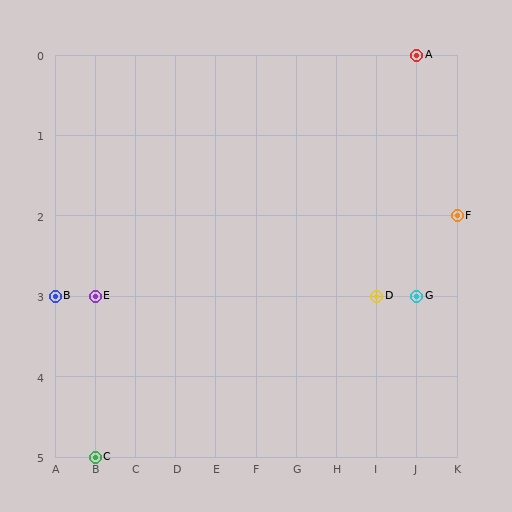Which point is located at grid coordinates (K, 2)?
Point F is at (K, 2).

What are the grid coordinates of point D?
Point D is at grid coordinates (I, 3).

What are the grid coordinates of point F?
Point F is at grid coordinates (K, 2).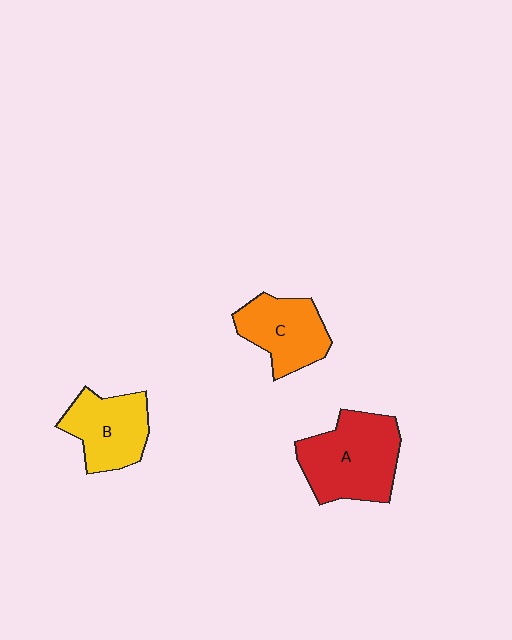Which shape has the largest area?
Shape A (red).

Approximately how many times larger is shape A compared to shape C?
Approximately 1.4 times.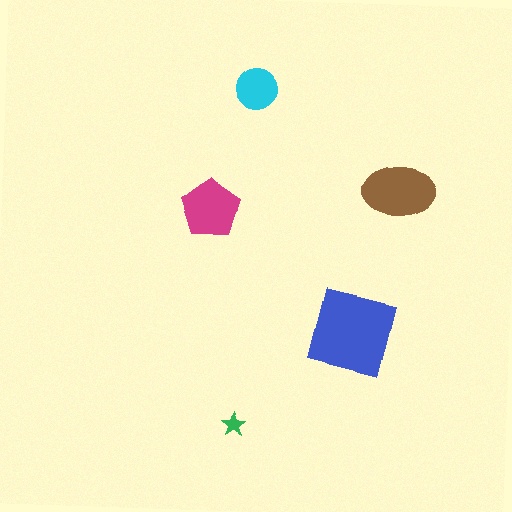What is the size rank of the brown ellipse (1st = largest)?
2nd.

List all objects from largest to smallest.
The blue square, the brown ellipse, the magenta pentagon, the cyan circle, the green star.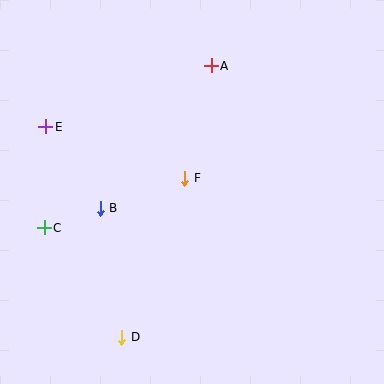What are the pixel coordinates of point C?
Point C is at (44, 228).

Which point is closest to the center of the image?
Point F at (185, 178) is closest to the center.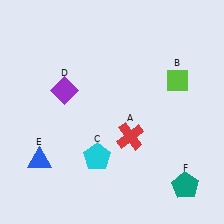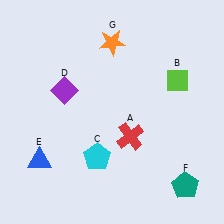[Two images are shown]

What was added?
An orange star (G) was added in Image 2.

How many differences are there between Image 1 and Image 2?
There is 1 difference between the two images.